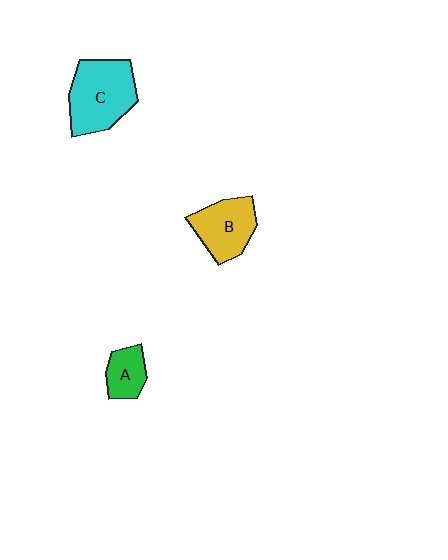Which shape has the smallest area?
Shape A (green).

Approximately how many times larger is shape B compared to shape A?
Approximately 1.7 times.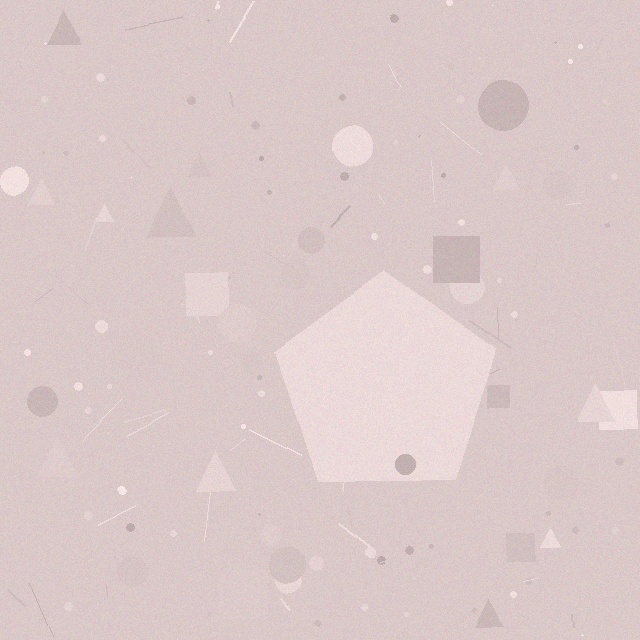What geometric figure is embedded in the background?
A pentagon is embedded in the background.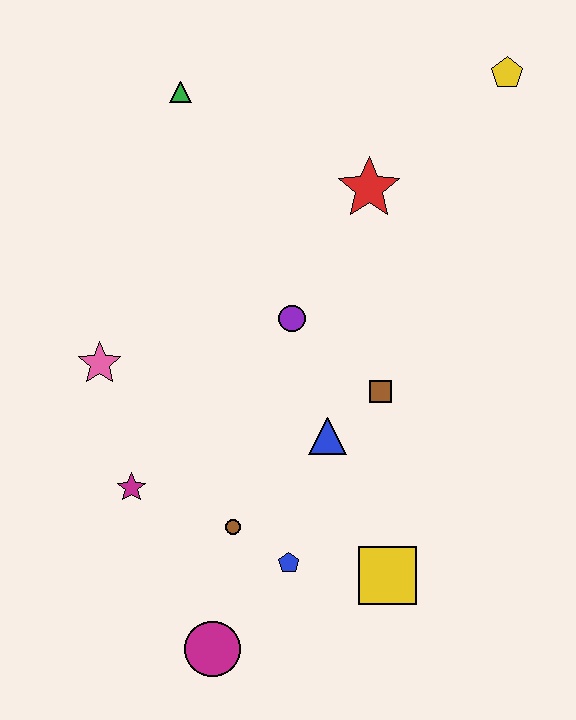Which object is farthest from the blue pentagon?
The yellow pentagon is farthest from the blue pentagon.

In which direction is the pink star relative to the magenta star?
The pink star is above the magenta star.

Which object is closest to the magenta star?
The brown circle is closest to the magenta star.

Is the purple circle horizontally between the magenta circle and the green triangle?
No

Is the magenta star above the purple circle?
No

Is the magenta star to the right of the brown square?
No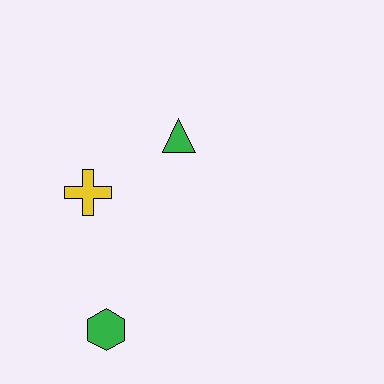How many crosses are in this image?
There is 1 cross.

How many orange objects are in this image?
There are no orange objects.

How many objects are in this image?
There are 3 objects.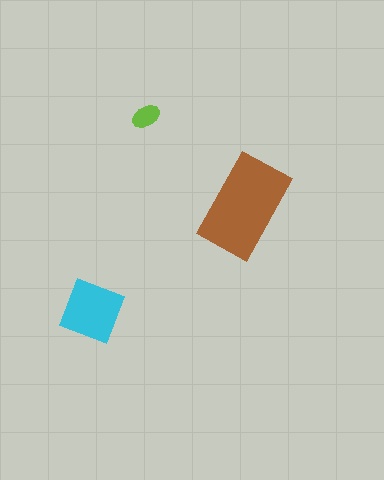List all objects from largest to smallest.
The brown rectangle, the cyan square, the lime ellipse.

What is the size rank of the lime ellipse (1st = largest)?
3rd.